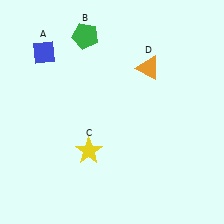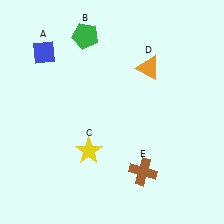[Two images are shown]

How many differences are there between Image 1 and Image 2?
There is 1 difference between the two images.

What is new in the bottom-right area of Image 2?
A brown cross (E) was added in the bottom-right area of Image 2.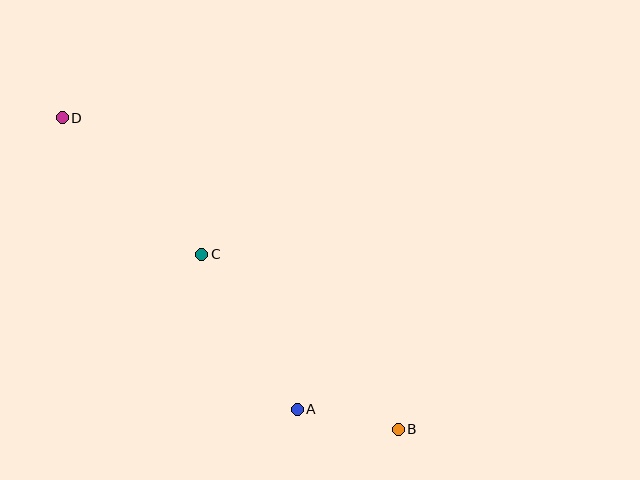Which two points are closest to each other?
Points A and B are closest to each other.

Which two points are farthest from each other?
Points B and D are farthest from each other.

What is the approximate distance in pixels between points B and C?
The distance between B and C is approximately 263 pixels.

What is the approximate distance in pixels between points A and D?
The distance between A and D is approximately 374 pixels.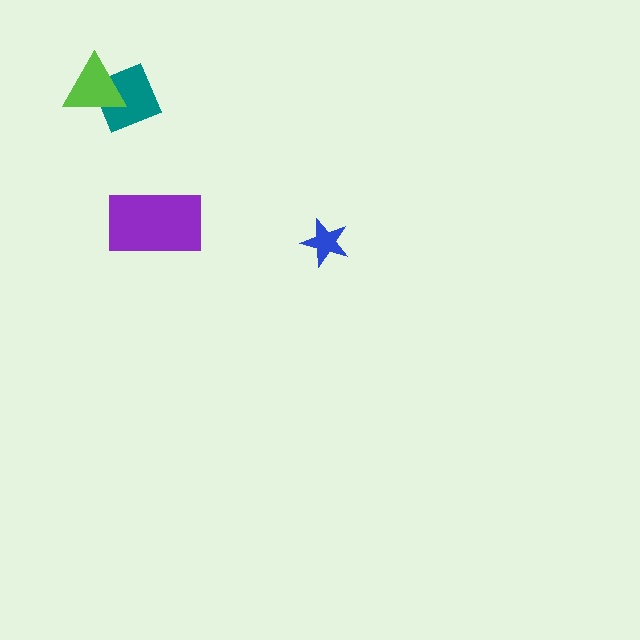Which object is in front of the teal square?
The lime triangle is in front of the teal square.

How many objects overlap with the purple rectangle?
0 objects overlap with the purple rectangle.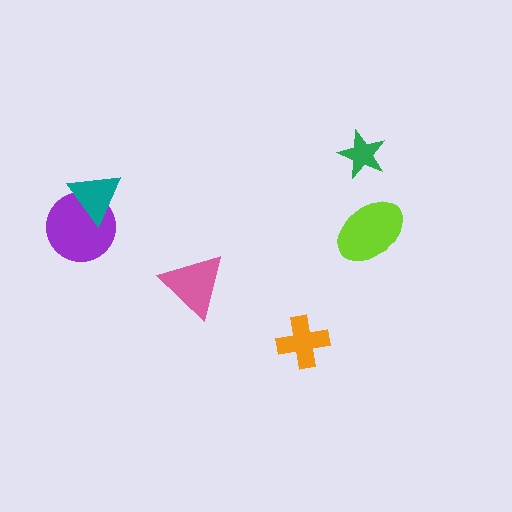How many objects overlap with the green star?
0 objects overlap with the green star.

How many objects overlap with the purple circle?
1 object overlaps with the purple circle.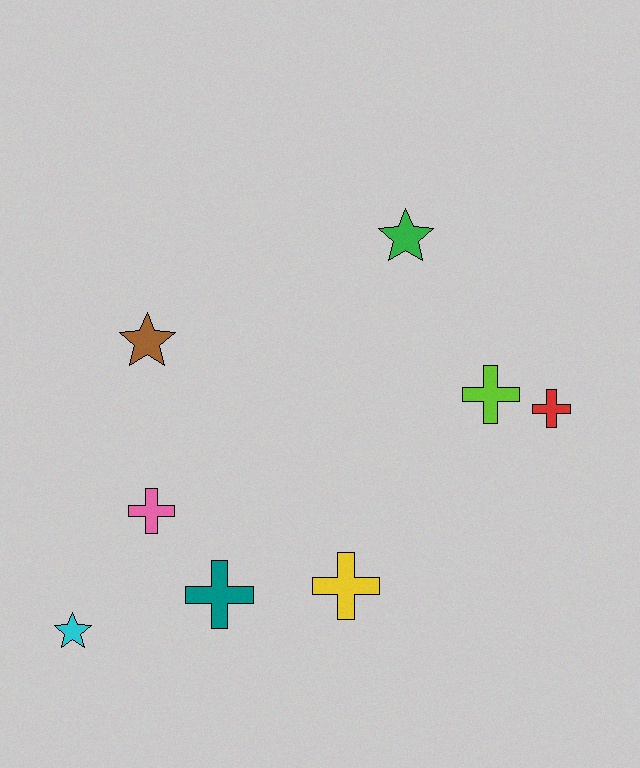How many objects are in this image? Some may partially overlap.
There are 8 objects.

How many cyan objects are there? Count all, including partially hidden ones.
There is 1 cyan object.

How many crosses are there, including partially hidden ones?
There are 5 crosses.